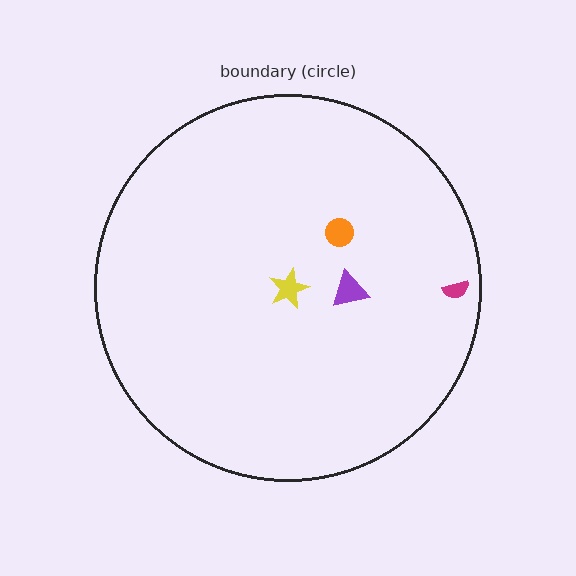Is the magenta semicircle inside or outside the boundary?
Inside.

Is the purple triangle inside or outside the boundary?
Inside.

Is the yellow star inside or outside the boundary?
Inside.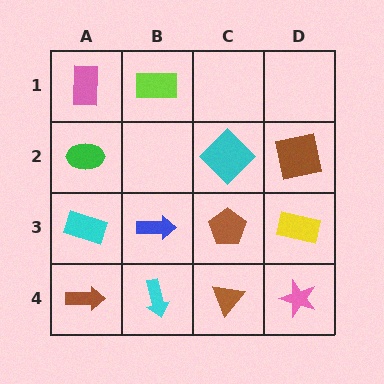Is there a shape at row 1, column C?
No, that cell is empty.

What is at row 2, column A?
A green ellipse.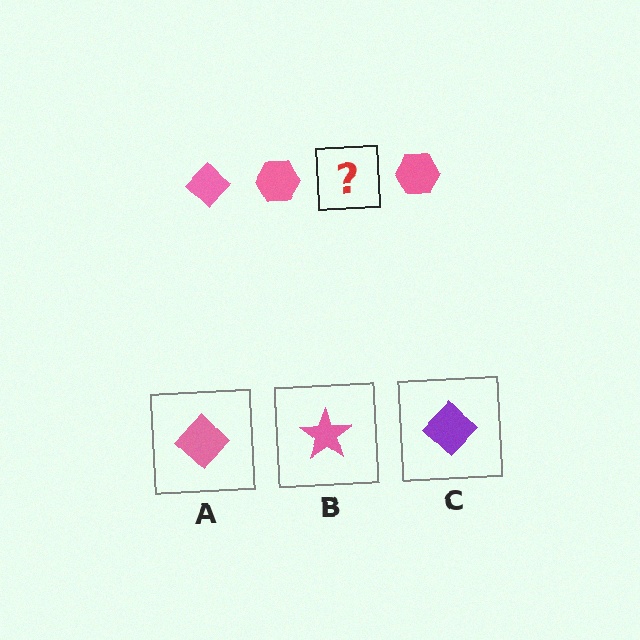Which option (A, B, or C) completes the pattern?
A.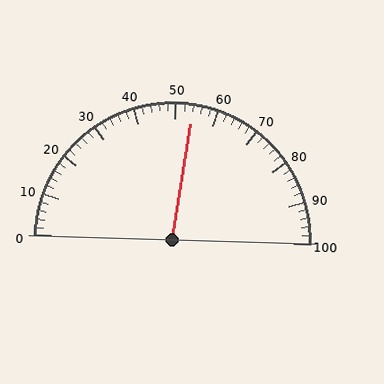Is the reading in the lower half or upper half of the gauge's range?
The reading is in the upper half of the range (0 to 100).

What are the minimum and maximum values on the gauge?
The gauge ranges from 0 to 100.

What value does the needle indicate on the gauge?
The needle indicates approximately 54.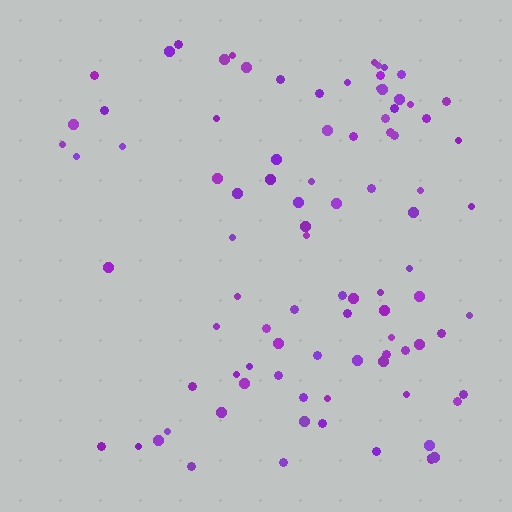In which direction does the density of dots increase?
From left to right, with the right side densest.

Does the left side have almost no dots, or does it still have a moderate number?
Still a moderate number, just noticeably fewer than the right.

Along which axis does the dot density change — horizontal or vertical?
Horizontal.